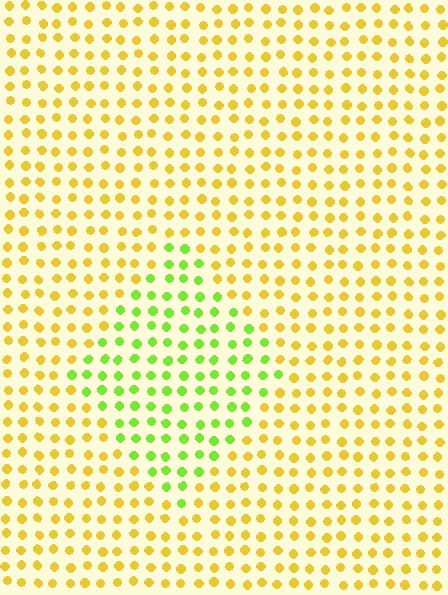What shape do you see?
I see a diamond.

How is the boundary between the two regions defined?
The boundary is defined purely by a slight shift in hue (about 48 degrees). Spacing, size, and orientation are identical on both sides.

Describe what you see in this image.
The image is filled with small yellow elements in a uniform arrangement. A diamond-shaped region is visible where the elements are tinted to a slightly different hue, forming a subtle color boundary.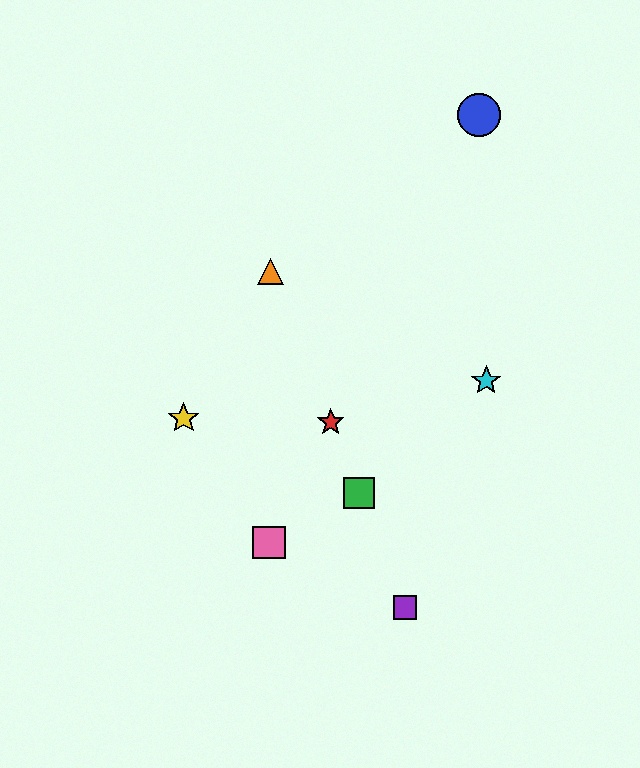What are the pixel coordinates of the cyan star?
The cyan star is at (486, 381).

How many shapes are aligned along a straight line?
4 shapes (the red star, the green square, the purple square, the orange triangle) are aligned along a straight line.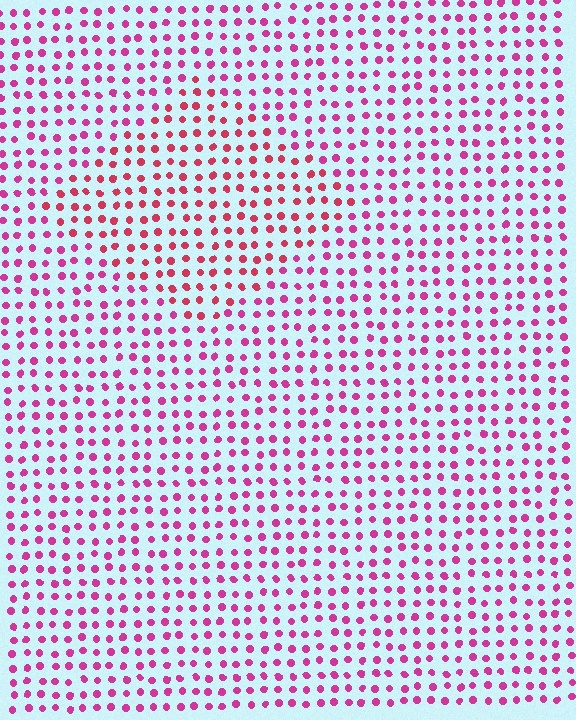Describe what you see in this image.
The image is filled with small magenta elements in a uniform arrangement. A diamond-shaped region is visible where the elements are tinted to a slightly different hue, forming a subtle color boundary.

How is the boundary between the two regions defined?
The boundary is defined purely by a slight shift in hue (about 25 degrees). Spacing, size, and orientation are identical on both sides.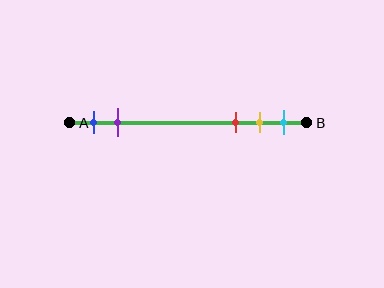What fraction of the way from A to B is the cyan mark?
The cyan mark is approximately 90% (0.9) of the way from A to B.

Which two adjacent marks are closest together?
The yellow and cyan marks are the closest adjacent pair.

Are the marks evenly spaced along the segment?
No, the marks are not evenly spaced.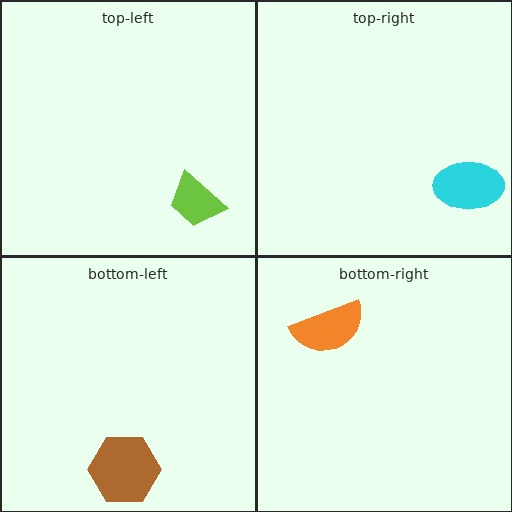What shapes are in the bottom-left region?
The brown hexagon.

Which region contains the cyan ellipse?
The top-right region.